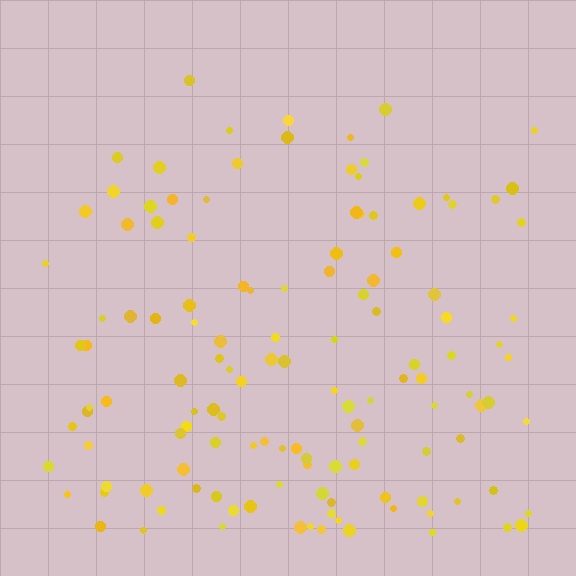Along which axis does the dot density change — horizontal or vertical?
Vertical.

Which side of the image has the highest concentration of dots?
The bottom.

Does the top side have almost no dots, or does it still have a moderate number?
Still a moderate number, just noticeably fewer than the bottom.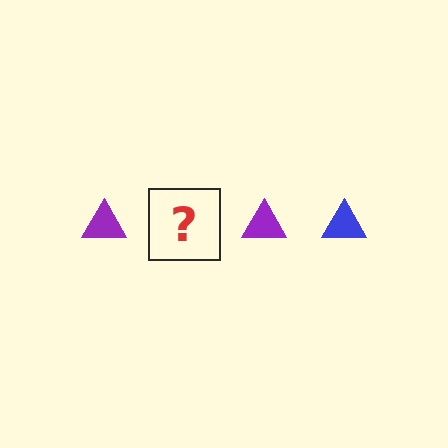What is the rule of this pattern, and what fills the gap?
The rule is that the pattern cycles through purple, blue triangles. The gap should be filled with a blue triangle.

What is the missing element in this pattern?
The missing element is a blue triangle.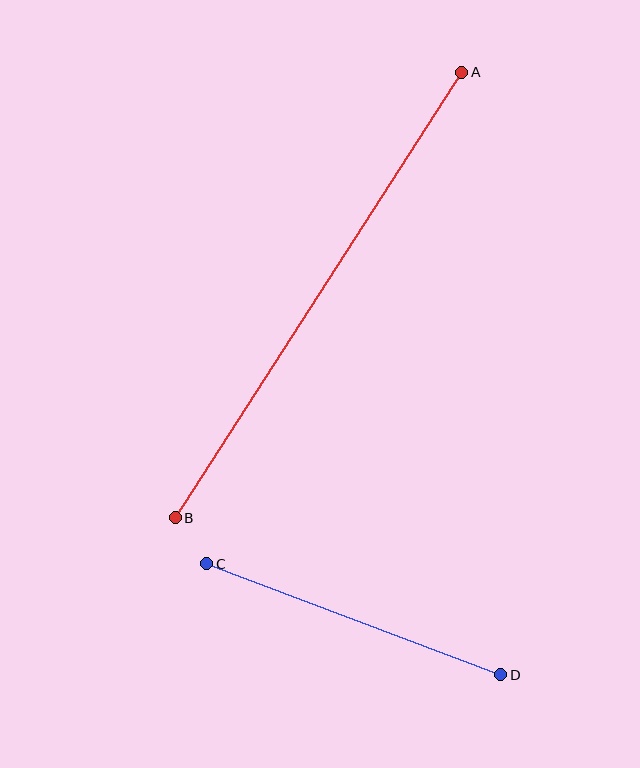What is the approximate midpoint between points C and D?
The midpoint is at approximately (354, 619) pixels.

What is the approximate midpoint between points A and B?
The midpoint is at approximately (318, 295) pixels.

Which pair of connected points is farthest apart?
Points A and B are farthest apart.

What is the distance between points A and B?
The distance is approximately 530 pixels.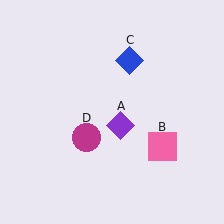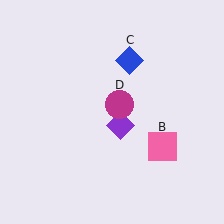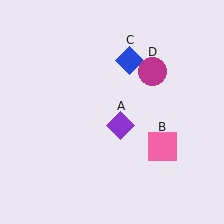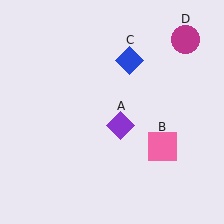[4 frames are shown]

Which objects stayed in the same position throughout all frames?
Purple diamond (object A) and pink square (object B) and blue diamond (object C) remained stationary.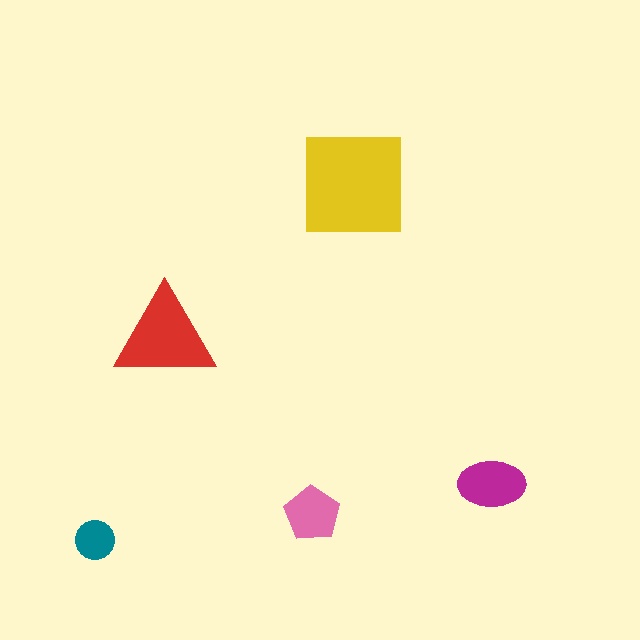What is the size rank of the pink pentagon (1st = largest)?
4th.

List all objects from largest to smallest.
The yellow square, the red triangle, the magenta ellipse, the pink pentagon, the teal circle.